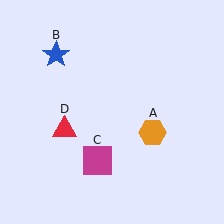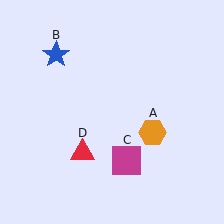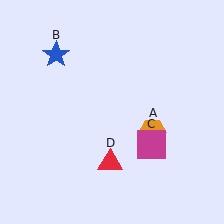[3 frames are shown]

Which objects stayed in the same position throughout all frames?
Orange hexagon (object A) and blue star (object B) remained stationary.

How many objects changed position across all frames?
2 objects changed position: magenta square (object C), red triangle (object D).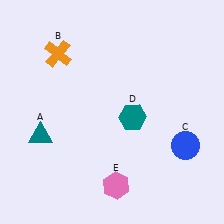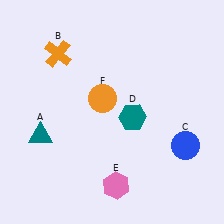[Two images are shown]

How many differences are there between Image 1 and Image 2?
There is 1 difference between the two images.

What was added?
An orange circle (F) was added in Image 2.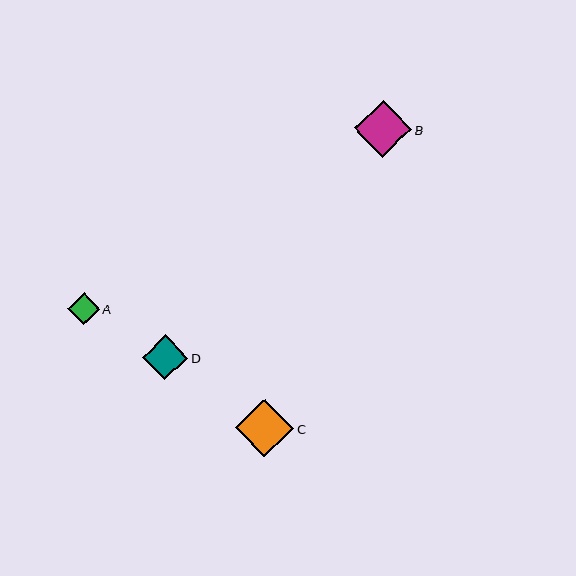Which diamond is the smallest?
Diamond A is the smallest with a size of approximately 31 pixels.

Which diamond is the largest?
Diamond C is the largest with a size of approximately 58 pixels.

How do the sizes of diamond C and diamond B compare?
Diamond C and diamond B are approximately the same size.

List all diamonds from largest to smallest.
From largest to smallest: C, B, D, A.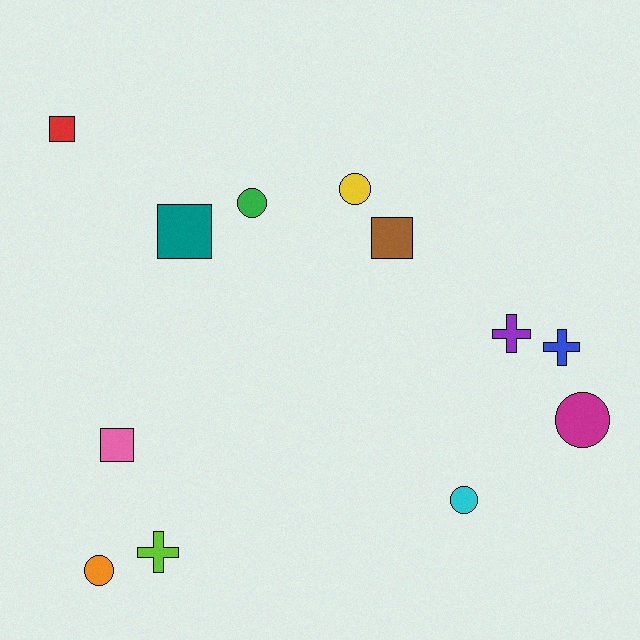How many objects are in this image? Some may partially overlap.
There are 12 objects.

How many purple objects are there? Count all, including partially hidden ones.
There is 1 purple object.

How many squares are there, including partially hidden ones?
There are 4 squares.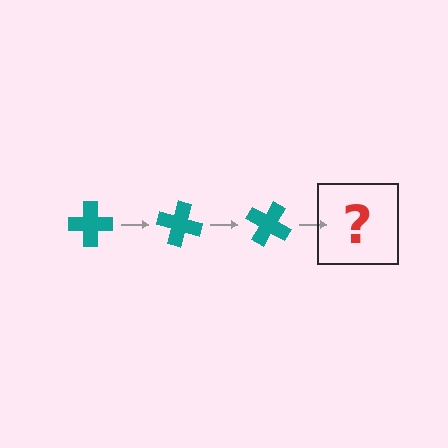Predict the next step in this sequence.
The next step is a teal cross rotated 45 degrees.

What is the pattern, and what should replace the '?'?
The pattern is that the cross rotates 15 degrees each step. The '?' should be a teal cross rotated 45 degrees.